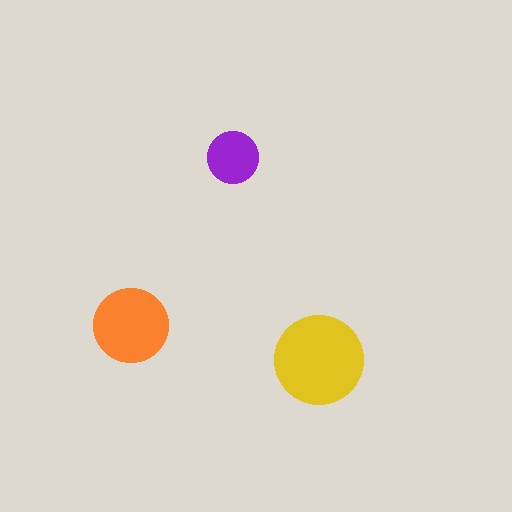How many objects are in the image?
There are 3 objects in the image.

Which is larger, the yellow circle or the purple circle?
The yellow one.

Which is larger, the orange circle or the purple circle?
The orange one.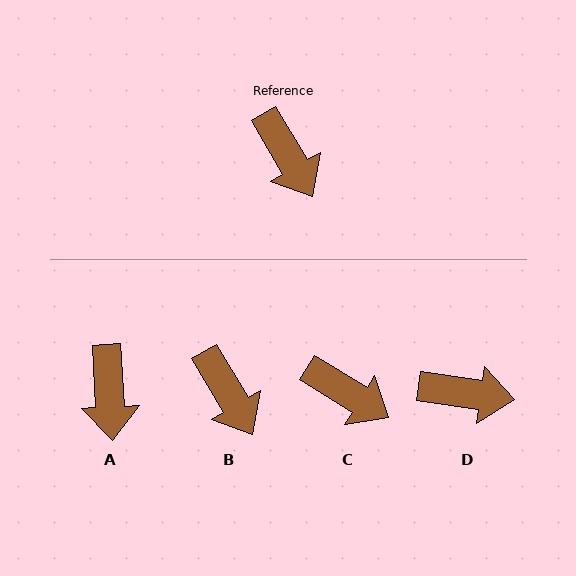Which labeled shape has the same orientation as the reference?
B.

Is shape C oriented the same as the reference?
No, it is off by about 28 degrees.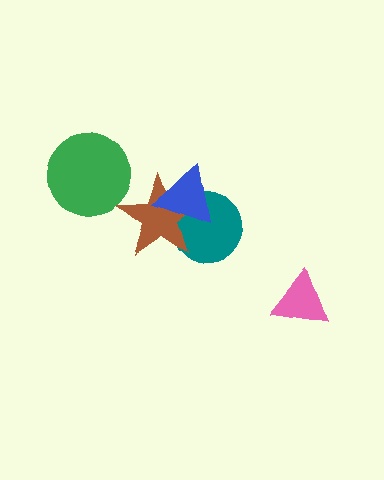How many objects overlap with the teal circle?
2 objects overlap with the teal circle.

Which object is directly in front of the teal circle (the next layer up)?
The brown star is directly in front of the teal circle.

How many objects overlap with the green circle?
0 objects overlap with the green circle.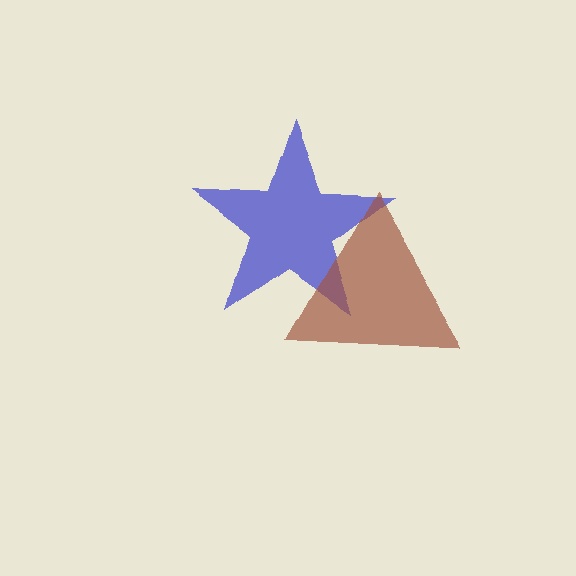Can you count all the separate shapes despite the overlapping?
Yes, there are 2 separate shapes.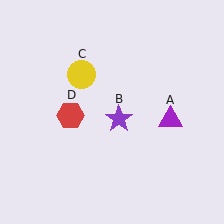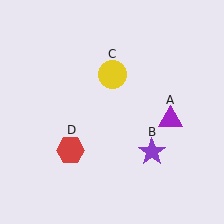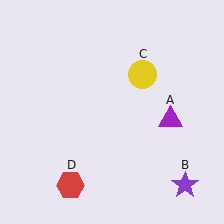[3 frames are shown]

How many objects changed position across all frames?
3 objects changed position: purple star (object B), yellow circle (object C), red hexagon (object D).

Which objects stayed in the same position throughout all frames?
Purple triangle (object A) remained stationary.